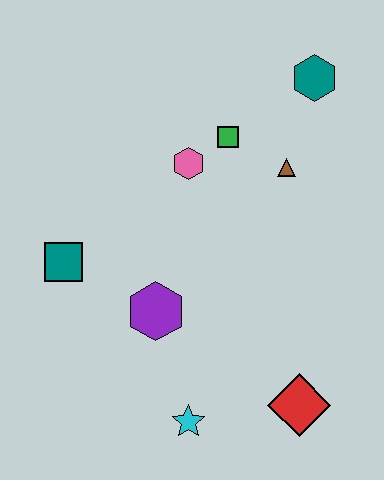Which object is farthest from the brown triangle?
The cyan star is farthest from the brown triangle.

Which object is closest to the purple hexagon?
The teal square is closest to the purple hexagon.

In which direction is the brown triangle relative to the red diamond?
The brown triangle is above the red diamond.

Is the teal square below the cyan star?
No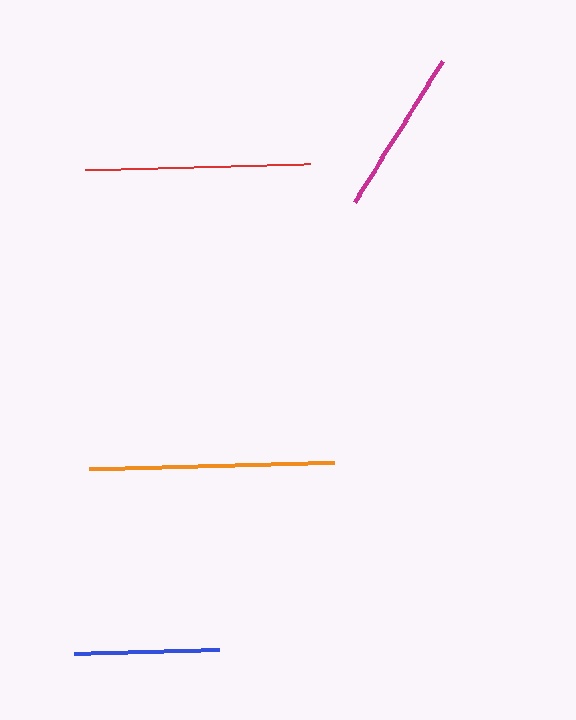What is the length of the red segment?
The red segment is approximately 225 pixels long.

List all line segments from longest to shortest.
From longest to shortest: orange, red, magenta, blue.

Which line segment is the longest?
The orange line is the longest at approximately 245 pixels.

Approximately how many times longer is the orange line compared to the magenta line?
The orange line is approximately 1.5 times the length of the magenta line.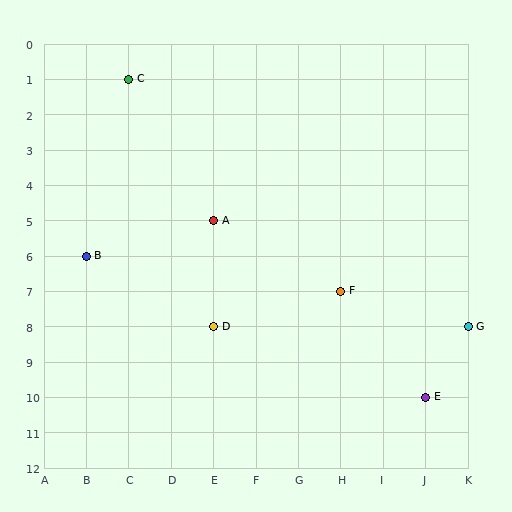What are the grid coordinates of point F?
Point F is at grid coordinates (H, 7).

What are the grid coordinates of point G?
Point G is at grid coordinates (K, 8).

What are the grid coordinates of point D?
Point D is at grid coordinates (E, 8).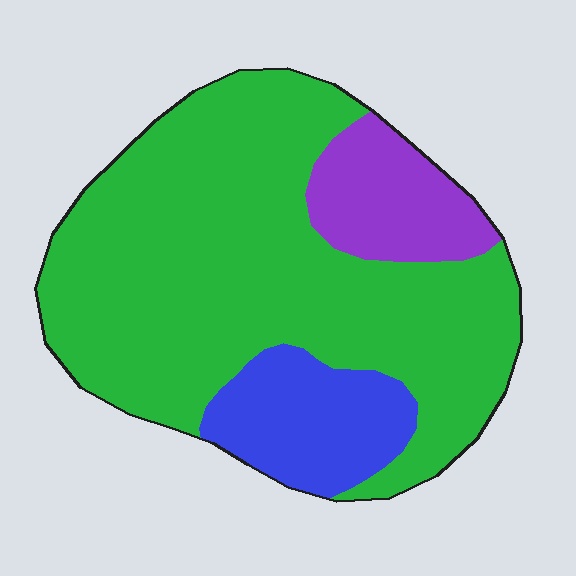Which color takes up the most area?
Green, at roughly 70%.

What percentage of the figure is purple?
Purple takes up about one eighth (1/8) of the figure.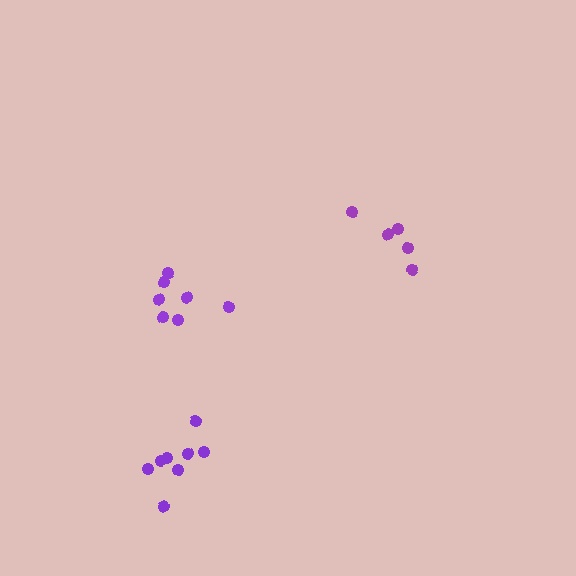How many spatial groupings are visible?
There are 3 spatial groupings.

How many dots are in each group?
Group 1: 7 dots, Group 2: 5 dots, Group 3: 8 dots (20 total).